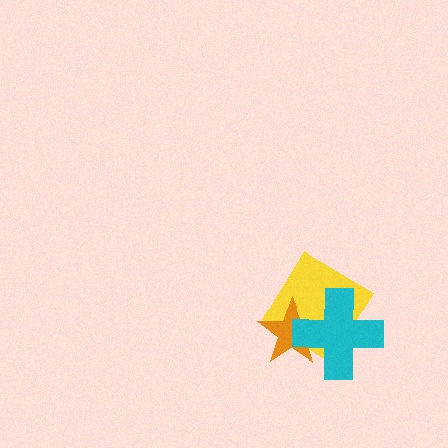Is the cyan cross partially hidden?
No, no other shape covers it.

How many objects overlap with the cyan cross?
2 objects overlap with the cyan cross.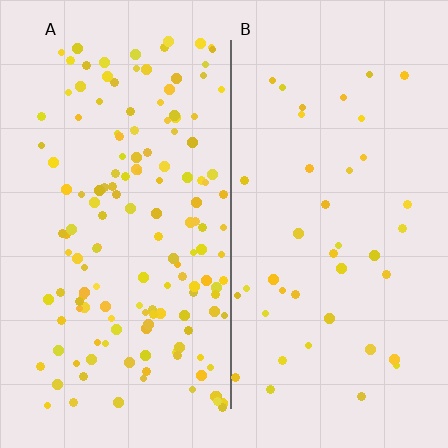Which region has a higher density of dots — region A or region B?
A (the left).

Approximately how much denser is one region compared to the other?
Approximately 3.6× — region A over region B.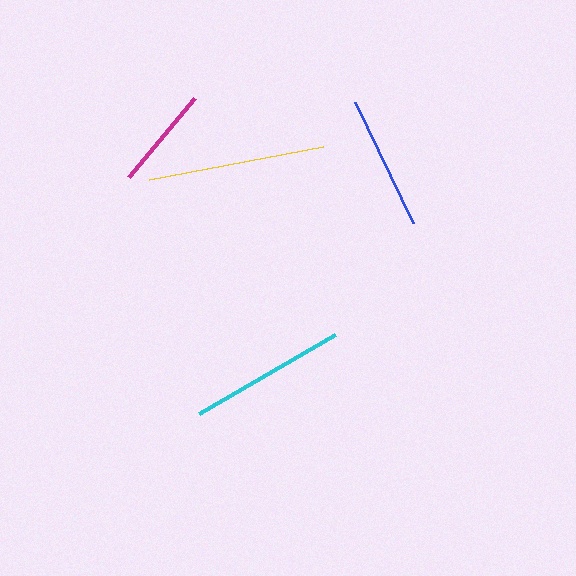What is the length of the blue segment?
The blue segment is approximately 135 pixels long.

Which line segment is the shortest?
The magenta line is the shortest at approximately 104 pixels.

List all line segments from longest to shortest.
From longest to shortest: yellow, cyan, blue, magenta.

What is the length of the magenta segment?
The magenta segment is approximately 104 pixels long.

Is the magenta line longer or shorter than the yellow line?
The yellow line is longer than the magenta line.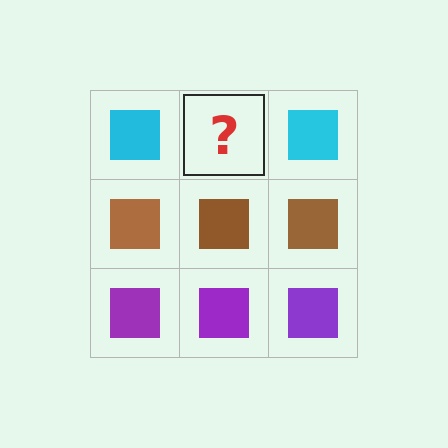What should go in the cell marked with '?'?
The missing cell should contain a cyan square.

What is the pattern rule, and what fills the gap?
The rule is that each row has a consistent color. The gap should be filled with a cyan square.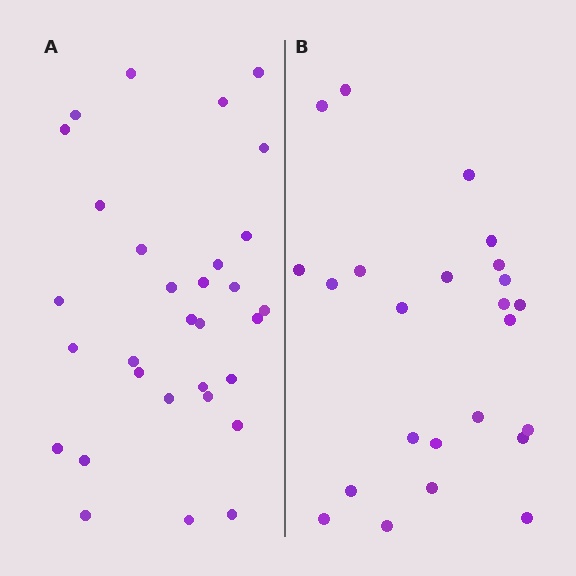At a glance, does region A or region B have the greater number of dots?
Region A (the left region) has more dots.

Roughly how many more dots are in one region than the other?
Region A has roughly 8 or so more dots than region B.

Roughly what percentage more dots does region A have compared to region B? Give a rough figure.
About 30% more.